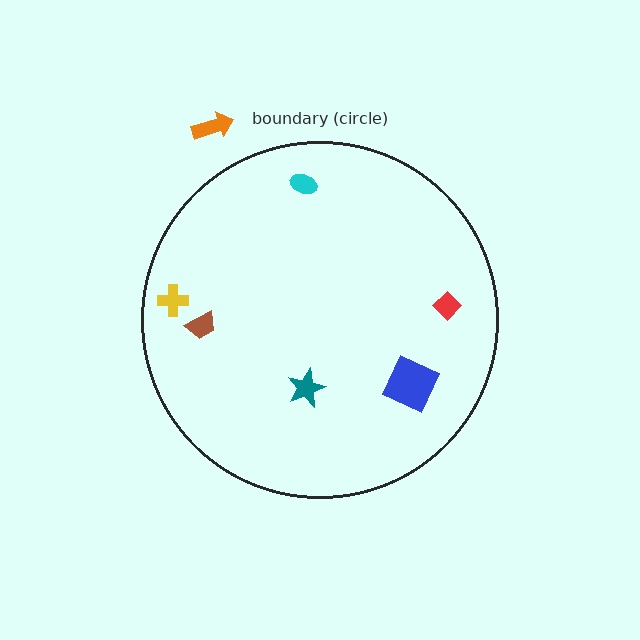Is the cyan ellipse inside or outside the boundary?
Inside.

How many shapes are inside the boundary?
6 inside, 1 outside.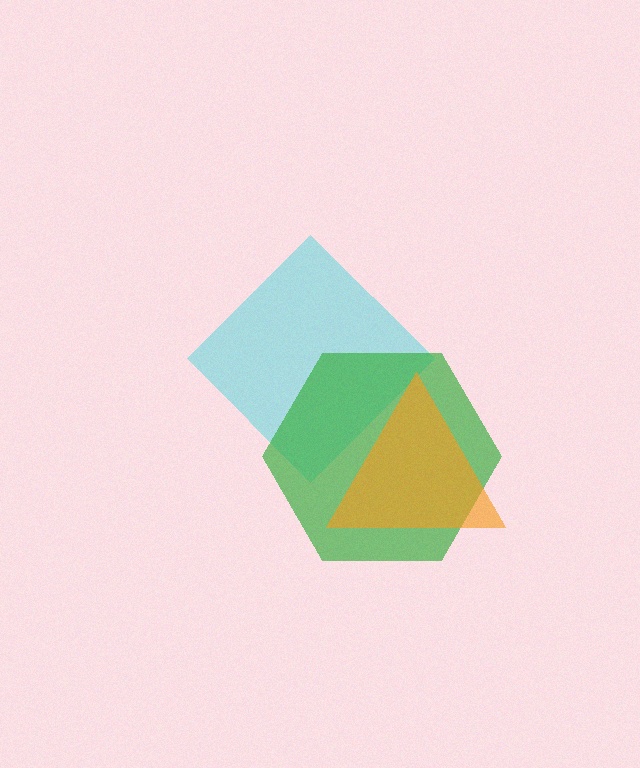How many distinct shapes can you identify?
There are 3 distinct shapes: a cyan diamond, a green hexagon, an orange triangle.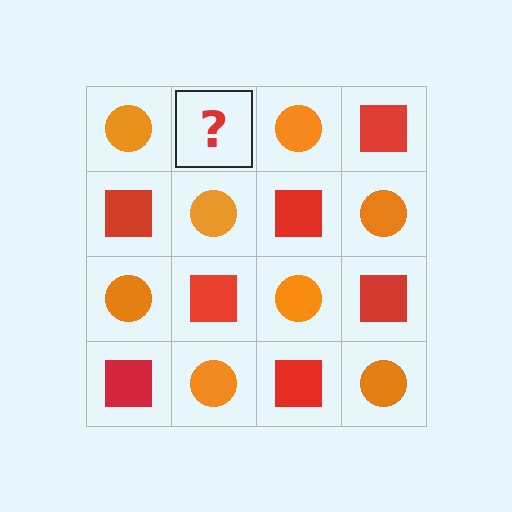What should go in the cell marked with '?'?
The missing cell should contain a red square.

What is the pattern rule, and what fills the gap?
The rule is that it alternates orange circle and red square in a checkerboard pattern. The gap should be filled with a red square.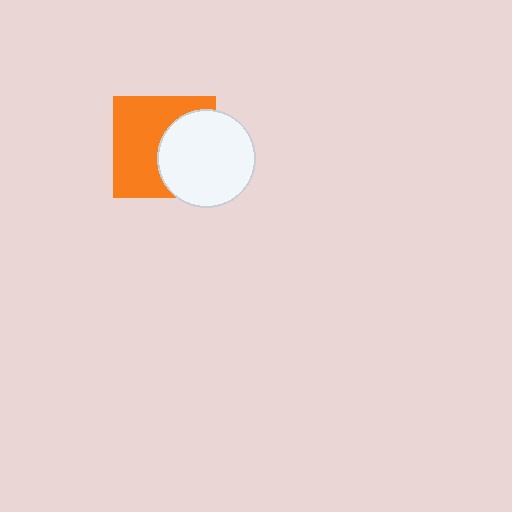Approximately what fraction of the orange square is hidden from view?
Roughly 42% of the orange square is hidden behind the white circle.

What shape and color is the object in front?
The object in front is a white circle.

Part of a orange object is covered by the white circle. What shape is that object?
It is a square.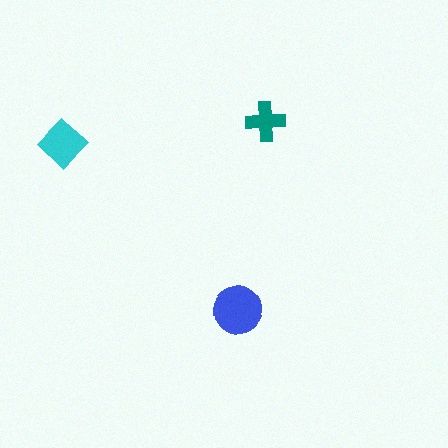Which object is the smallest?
The teal cross.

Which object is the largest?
The blue circle.